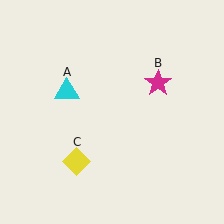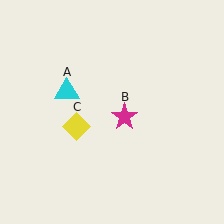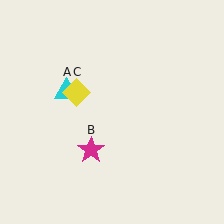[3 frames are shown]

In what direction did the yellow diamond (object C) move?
The yellow diamond (object C) moved up.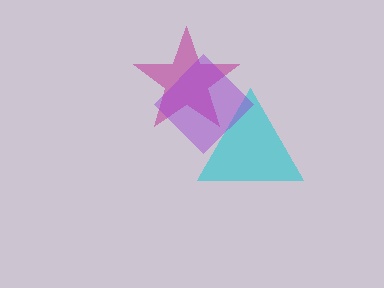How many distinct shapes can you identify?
There are 3 distinct shapes: a magenta star, a cyan triangle, a purple diamond.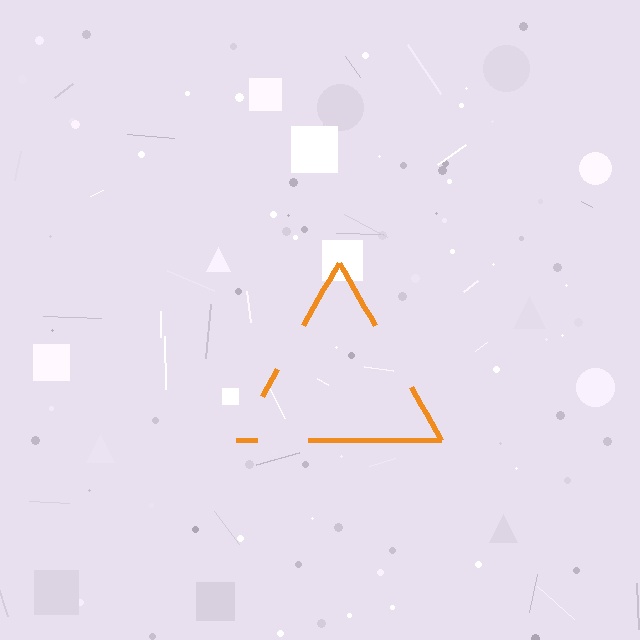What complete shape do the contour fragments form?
The contour fragments form a triangle.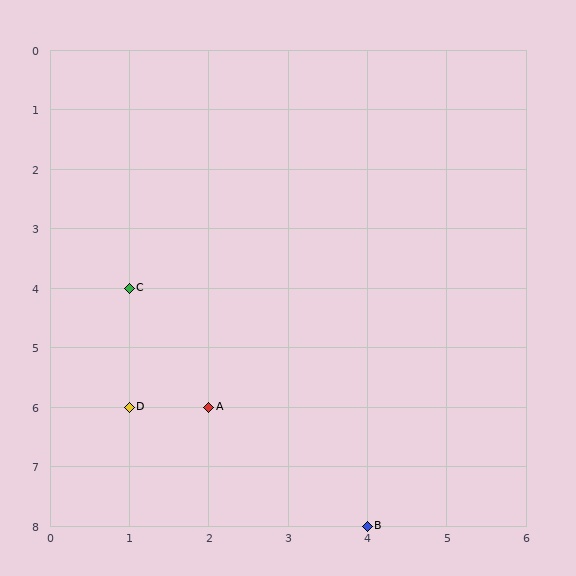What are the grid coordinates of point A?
Point A is at grid coordinates (2, 6).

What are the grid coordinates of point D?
Point D is at grid coordinates (1, 6).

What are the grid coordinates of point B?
Point B is at grid coordinates (4, 8).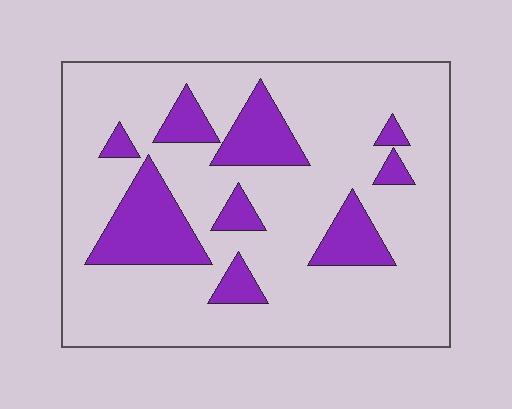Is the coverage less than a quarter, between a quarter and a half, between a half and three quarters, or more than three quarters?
Less than a quarter.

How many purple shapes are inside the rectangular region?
9.